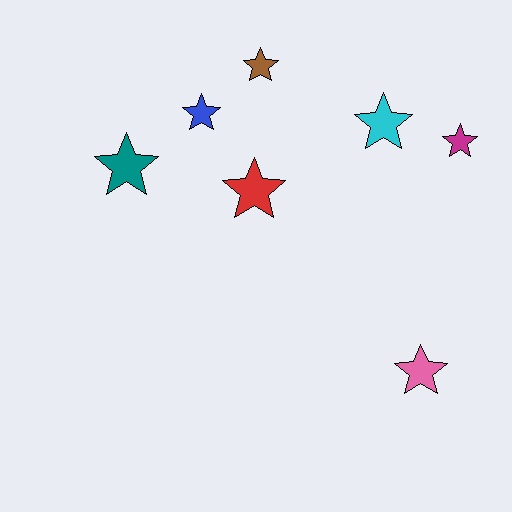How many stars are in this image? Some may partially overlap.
There are 7 stars.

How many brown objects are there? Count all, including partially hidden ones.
There is 1 brown object.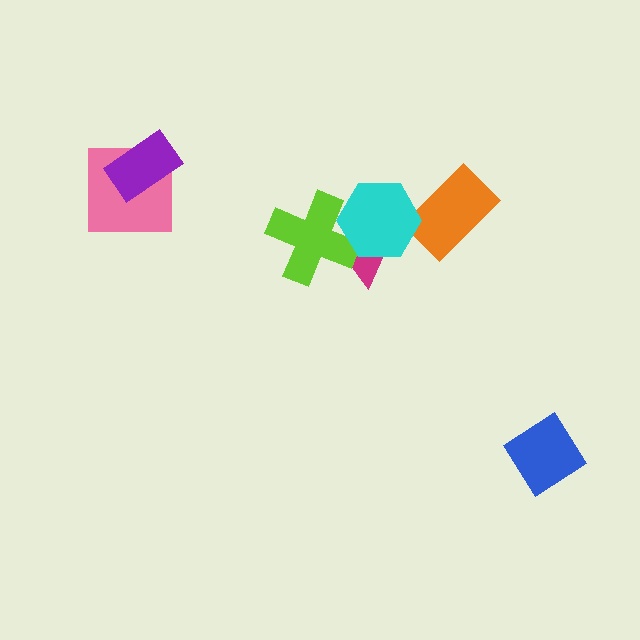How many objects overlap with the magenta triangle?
2 objects overlap with the magenta triangle.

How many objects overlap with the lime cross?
2 objects overlap with the lime cross.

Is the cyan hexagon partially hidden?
No, no other shape covers it.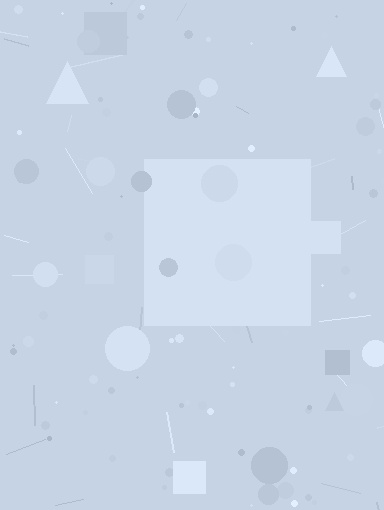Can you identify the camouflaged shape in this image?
The camouflaged shape is a square.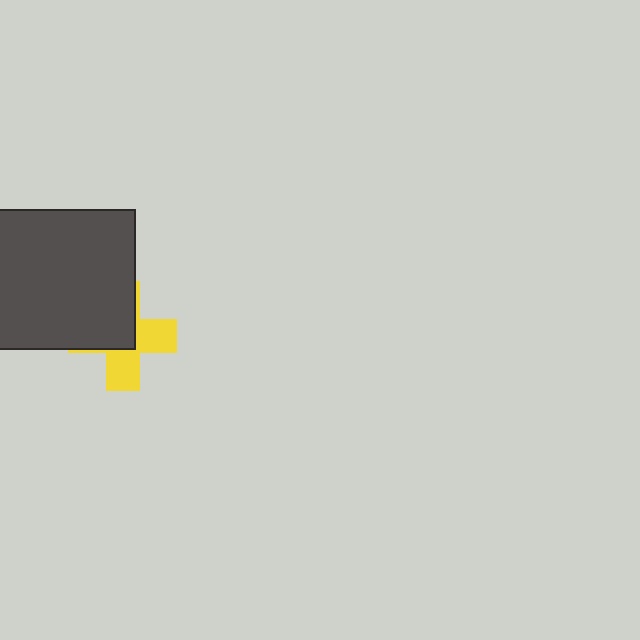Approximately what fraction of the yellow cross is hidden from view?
Roughly 50% of the yellow cross is hidden behind the dark gray square.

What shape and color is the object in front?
The object in front is a dark gray square.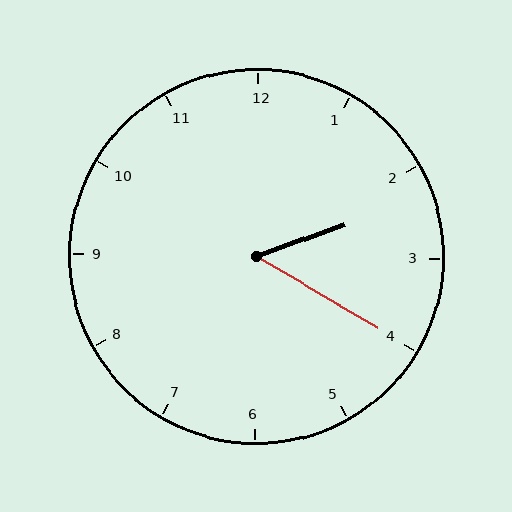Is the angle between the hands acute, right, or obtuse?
It is acute.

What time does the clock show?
2:20.